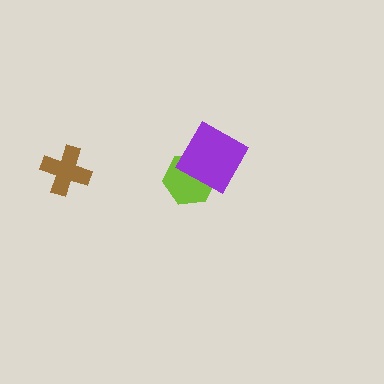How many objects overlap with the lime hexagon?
1 object overlaps with the lime hexagon.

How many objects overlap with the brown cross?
0 objects overlap with the brown cross.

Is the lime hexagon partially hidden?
Yes, it is partially covered by another shape.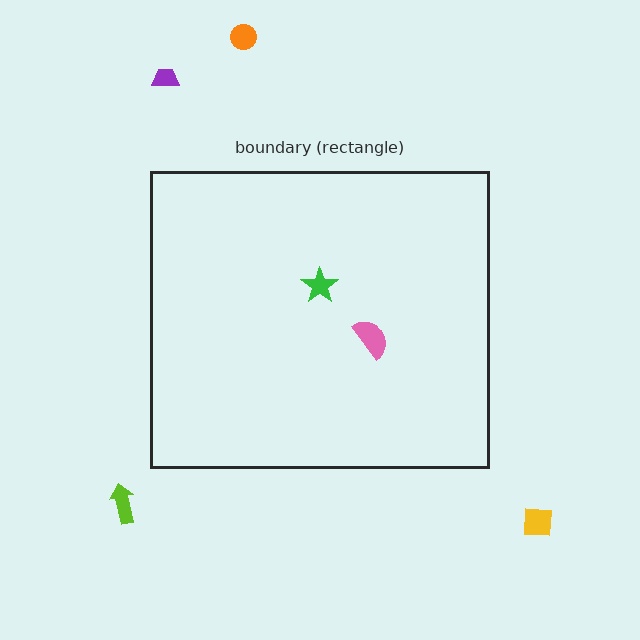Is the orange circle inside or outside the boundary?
Outside.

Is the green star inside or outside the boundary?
Inside.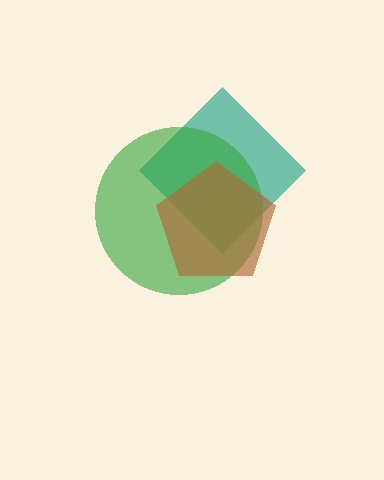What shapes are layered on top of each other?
The layered shapes are: a teal diamond, a green circle, a brown pentagon.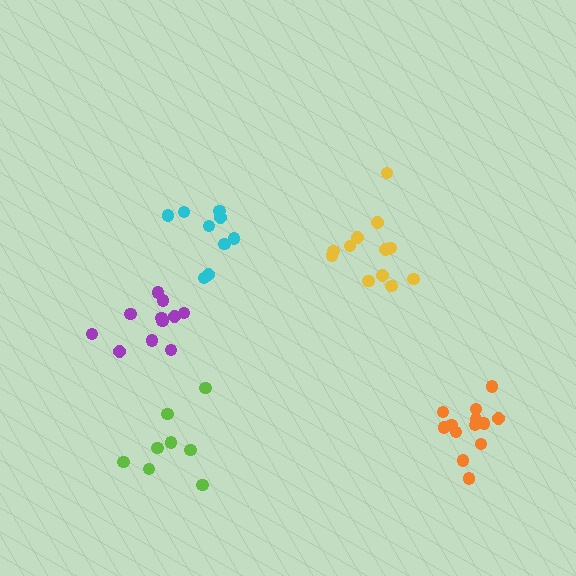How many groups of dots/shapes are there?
There are 5 groups.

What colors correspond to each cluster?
The clusters are colored: yellow, purple, lime, orange, cyan.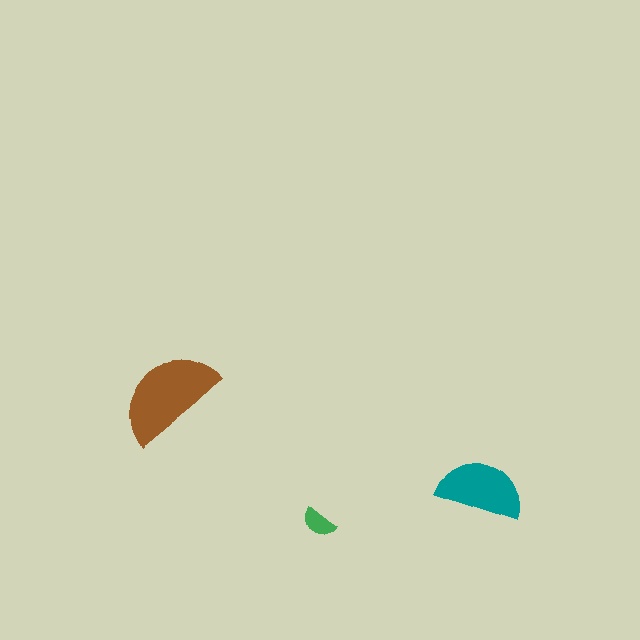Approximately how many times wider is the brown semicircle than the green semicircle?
About 3 times wider.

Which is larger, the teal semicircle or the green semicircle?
The teal one.